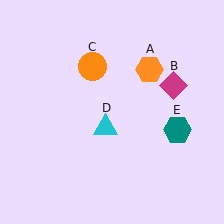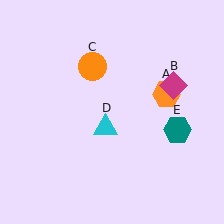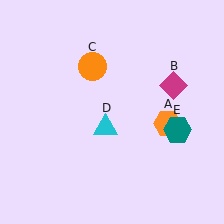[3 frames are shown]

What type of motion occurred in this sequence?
The orange hexagon (object A) rotated clockwise around the center of the scene.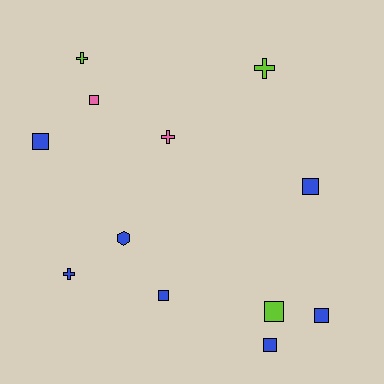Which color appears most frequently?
Blue, with 7 objects.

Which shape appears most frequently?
Square, with 7 objects.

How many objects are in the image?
There are 12 objects.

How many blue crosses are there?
There is 1 blue cross.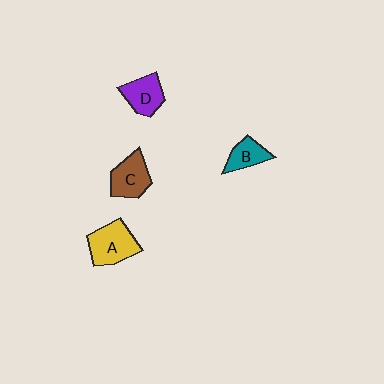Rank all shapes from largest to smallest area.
From largest to smallest: A (yellow), C (brown), D (purple), B (teal).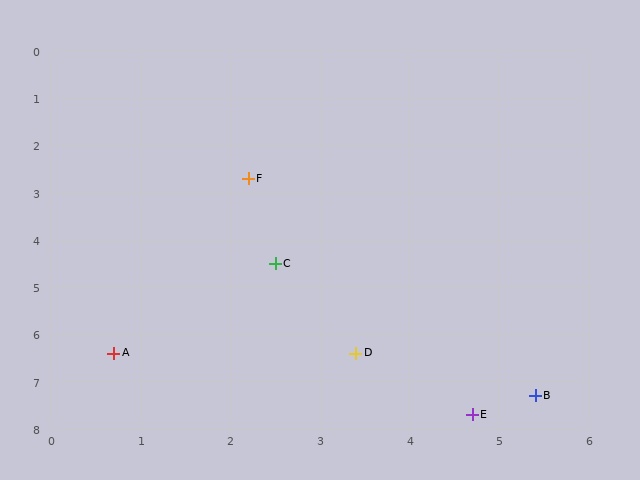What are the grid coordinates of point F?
Point F is at approximately (2.2, 2.7).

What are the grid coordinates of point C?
Point C is at approximately (2.5, 4.5).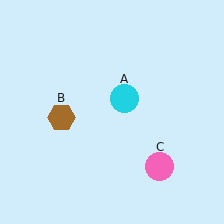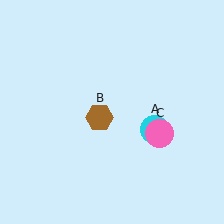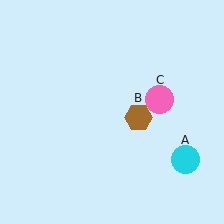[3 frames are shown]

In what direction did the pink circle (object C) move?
The pink circle (object C) moved up.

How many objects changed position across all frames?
3 objects changed position: cyan circle (object A), brown hexagon (object B), pink circle (object C).